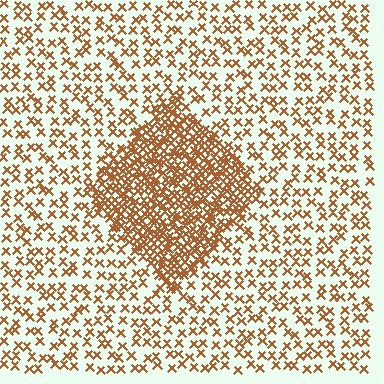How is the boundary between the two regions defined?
The boundary is defined by a change in element density (approximately 2.8x ratio). All elements are the same color, size, and shape.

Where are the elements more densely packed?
The elements are more densely packed inside the diamond boundary.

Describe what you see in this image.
The image contains small brown elements arranged at two different densities. A diamond-shaped region is visible where the elements are more densely packed than the surrounding area.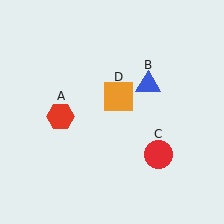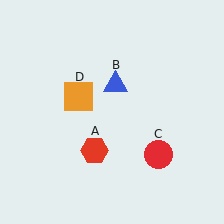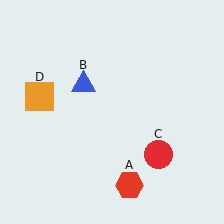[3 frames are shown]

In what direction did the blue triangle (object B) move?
The blue triangle (object B) moved left.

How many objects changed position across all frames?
3 objects changed position: red hexagon (object A), blue triangle (object B), orange square (object D).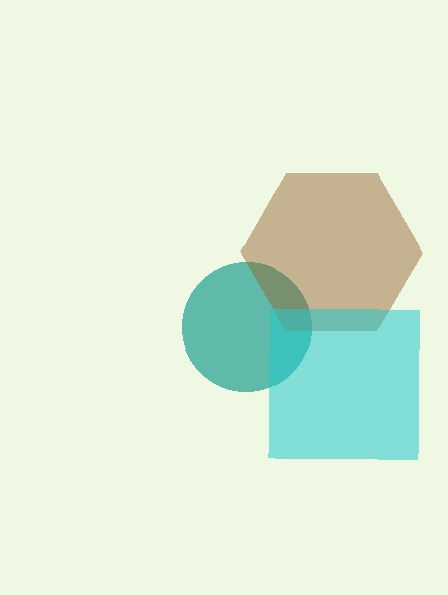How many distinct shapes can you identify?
There are 3 distinct shapes: a teal circle, a brown hexagon, a cyan square.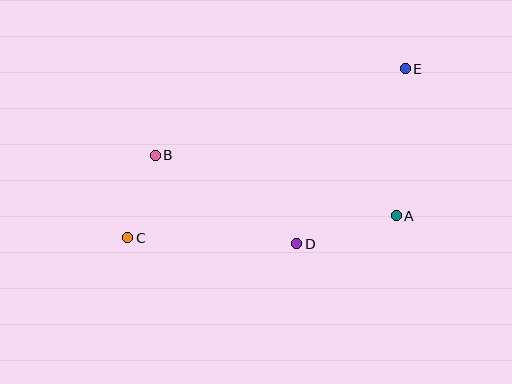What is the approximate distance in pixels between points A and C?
The distance between A and C is approximately 269 pixels.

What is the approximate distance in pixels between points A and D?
The distance between A and D is approximately 103 pixels.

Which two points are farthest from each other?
Points C and E are farthest from each other.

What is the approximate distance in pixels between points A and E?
The distance between A and E is approximately 147 pixels.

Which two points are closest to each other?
Points B and C are closest to each other.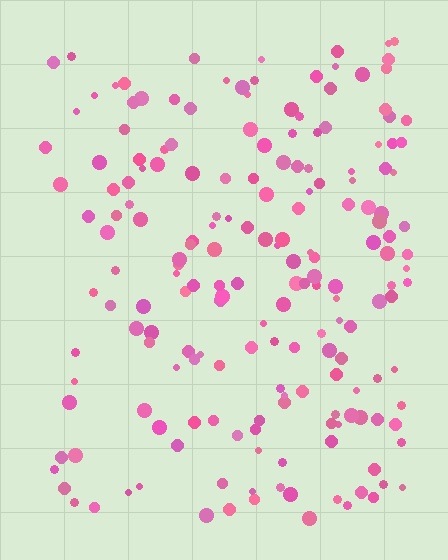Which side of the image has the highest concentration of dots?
The right.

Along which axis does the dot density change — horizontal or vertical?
Horizontal.